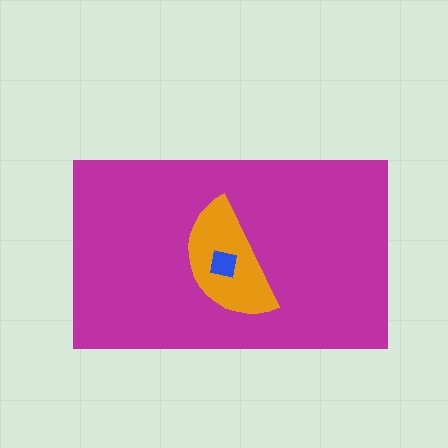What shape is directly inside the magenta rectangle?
The orange semicircle.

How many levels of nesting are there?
3.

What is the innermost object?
The blue square.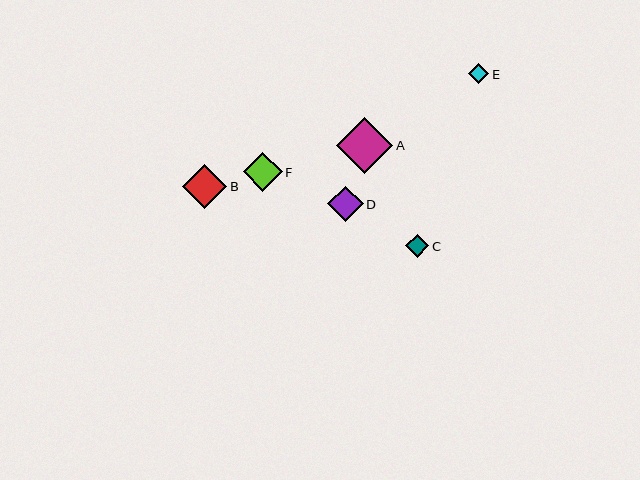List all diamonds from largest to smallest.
From largest to smallest: A, B, F, D, C, E.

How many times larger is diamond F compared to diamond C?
Diamond F is approximately 1.7 times the size of diamond C.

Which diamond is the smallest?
Diamond E is the smallest with a size of approximately 21 pixels.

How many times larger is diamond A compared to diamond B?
Diamond A is approximately 1.3 times the size of diamond B.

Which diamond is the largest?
Diamond A is the largest with a size of approximately 56 pixels.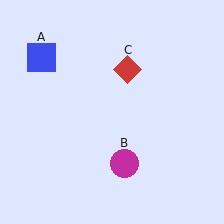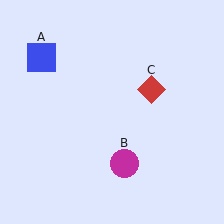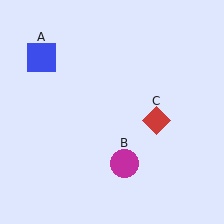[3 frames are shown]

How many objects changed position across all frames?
1 object changed position: red diamond (object C).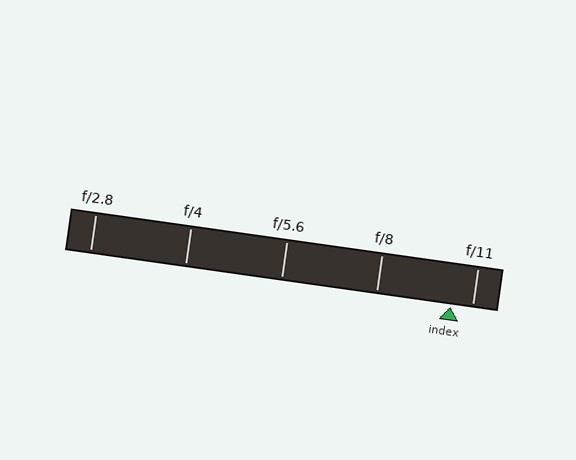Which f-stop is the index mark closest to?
The index mark is closest to f/11.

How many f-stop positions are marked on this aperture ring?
There are 5 f-stop positions marked.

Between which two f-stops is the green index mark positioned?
The index mark is between f/8 and f/11.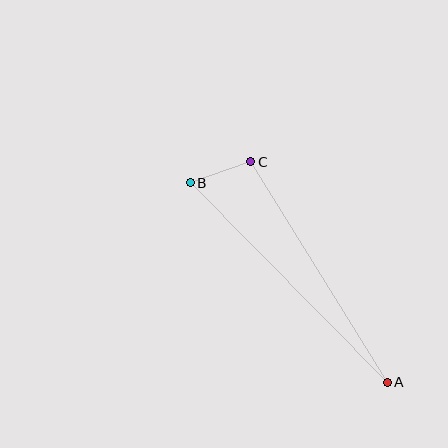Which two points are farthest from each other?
Points A and B are farthest from each other.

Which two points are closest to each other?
Points B and C are closest to each other.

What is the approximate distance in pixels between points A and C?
The distance between A and C is approximately 259 pixels.